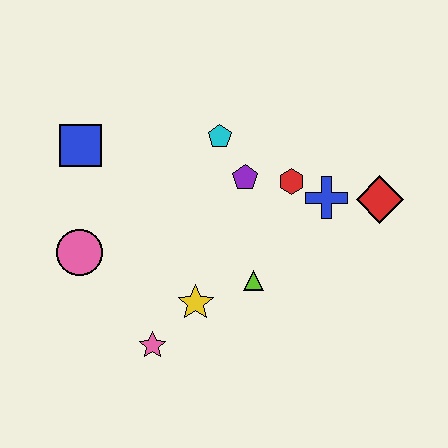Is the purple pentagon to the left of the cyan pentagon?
No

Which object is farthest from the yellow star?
The red diamond is farthest from the yellow star.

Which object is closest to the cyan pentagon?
The purple pentagon is closest to the cyan pentagon.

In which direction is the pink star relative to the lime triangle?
The pink star is to the left of the lime triangle.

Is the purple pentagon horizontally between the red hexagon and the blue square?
Yes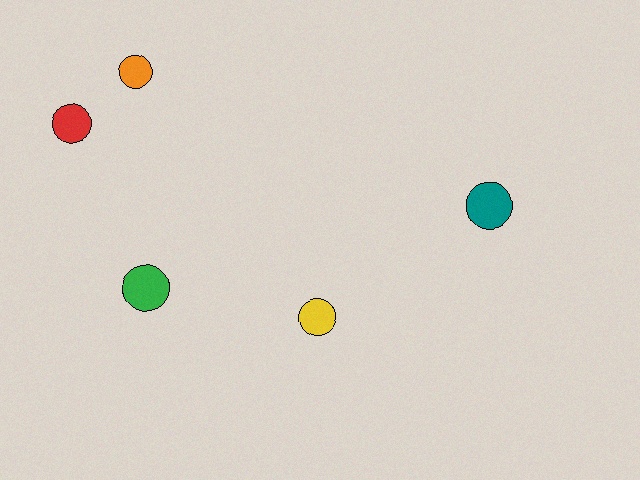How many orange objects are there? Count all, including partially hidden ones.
There is 1 orange object.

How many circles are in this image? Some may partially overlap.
There are 5 circles.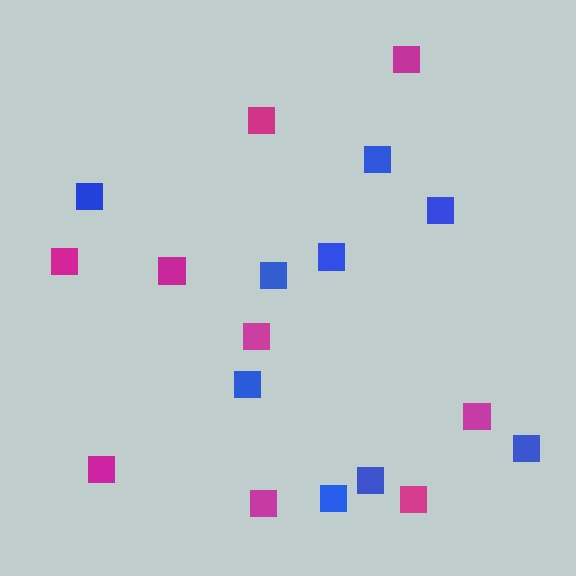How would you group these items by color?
There are 2 groups: one group of magenta squares (9) and one group of blue squares (9).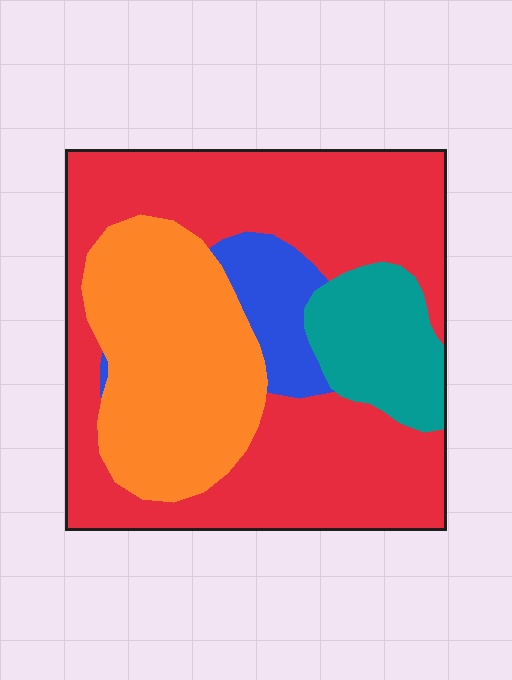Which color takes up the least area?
Blue, at roughly 10%.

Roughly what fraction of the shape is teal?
Teal takes up less than a sixth of the shape.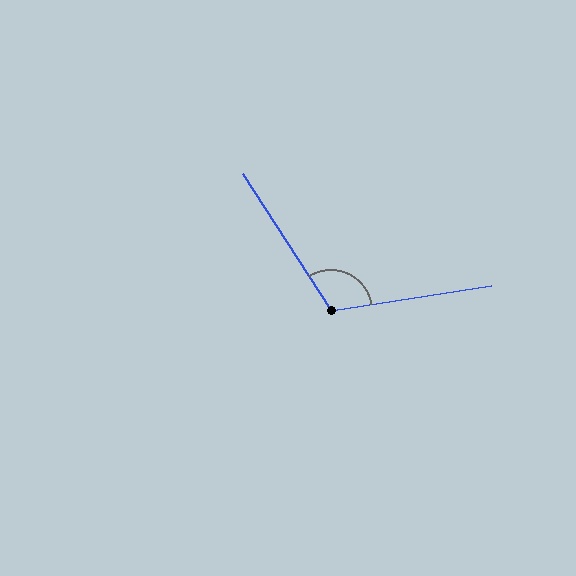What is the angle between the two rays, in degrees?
Approximately 114 degrees.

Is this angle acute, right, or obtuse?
It is obtuse.